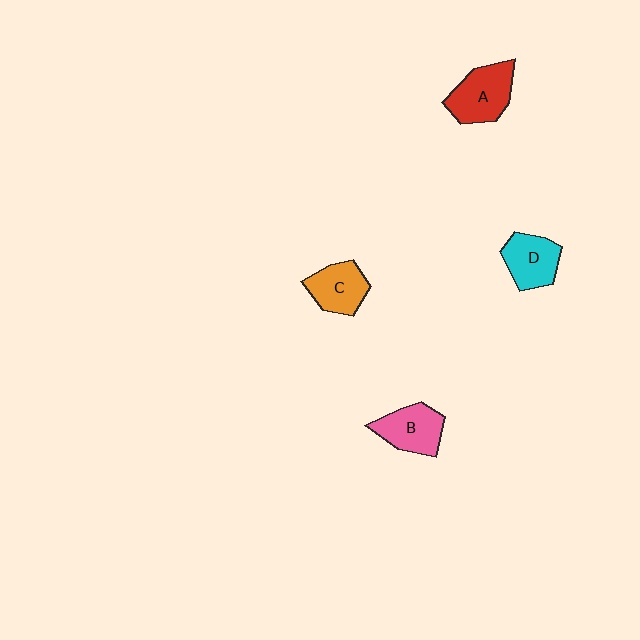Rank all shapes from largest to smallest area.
From largest to smallest: A (red), B (pink), D (cyan), C (orange).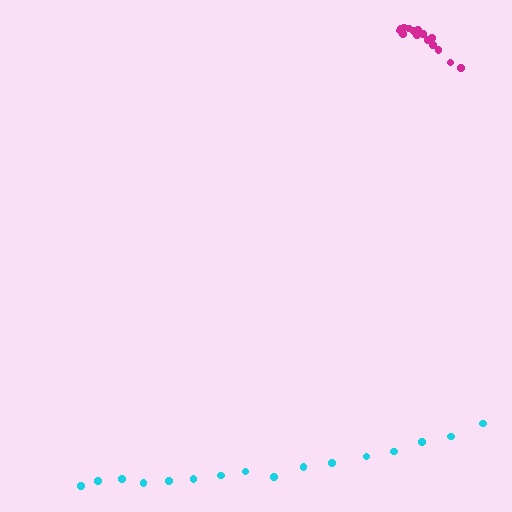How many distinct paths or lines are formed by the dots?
There are 2 distinct paths.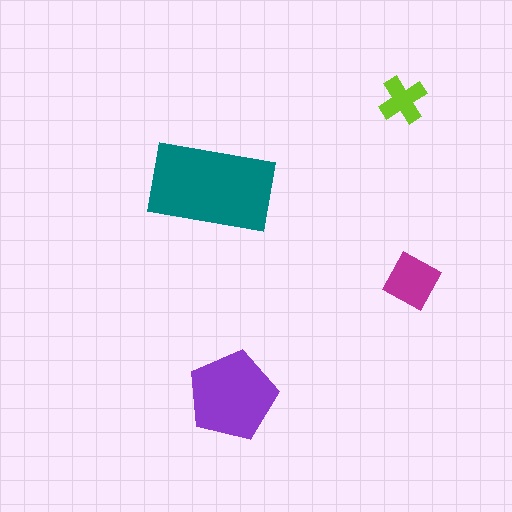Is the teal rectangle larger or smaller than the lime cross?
Larger.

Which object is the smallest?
The lime cross.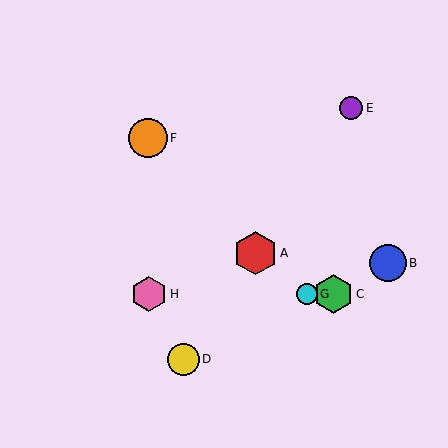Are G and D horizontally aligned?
No, G is at y≈294 and D is at y≈359.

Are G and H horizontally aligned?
Yes, both are at y≈294.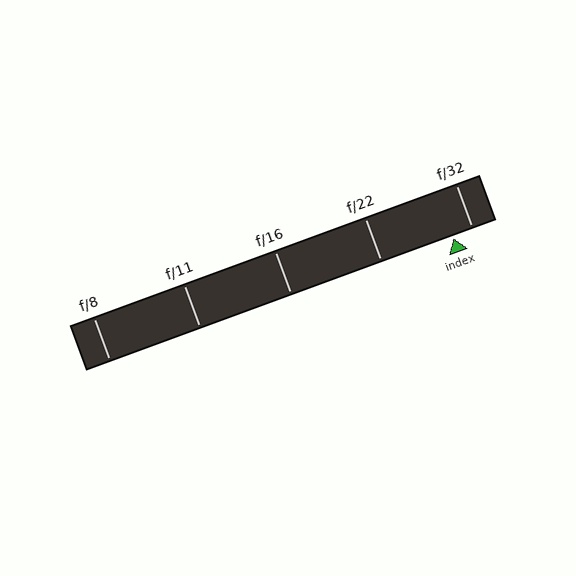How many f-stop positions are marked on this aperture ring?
There are 5 f-stop positions marked.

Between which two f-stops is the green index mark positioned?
The index mark is between f/22 and f/32.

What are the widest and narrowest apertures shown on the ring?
The widest aperture shown is f/8 and the narrowest is f/32.